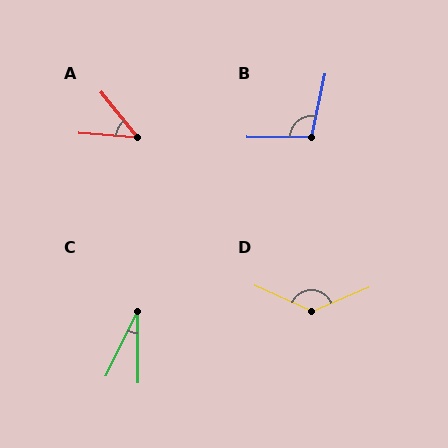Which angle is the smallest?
C, at approximately 27 degrees.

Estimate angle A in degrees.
Approximately 47 degrees.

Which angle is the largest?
D, at approximately 133 degrees.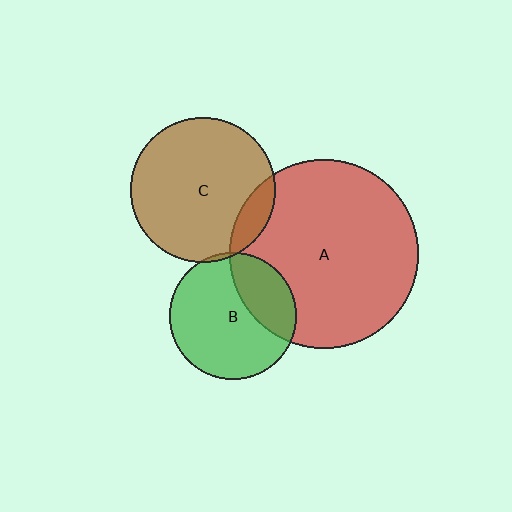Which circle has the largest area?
Circle A (red).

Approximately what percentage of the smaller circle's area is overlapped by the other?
Approximately 10%.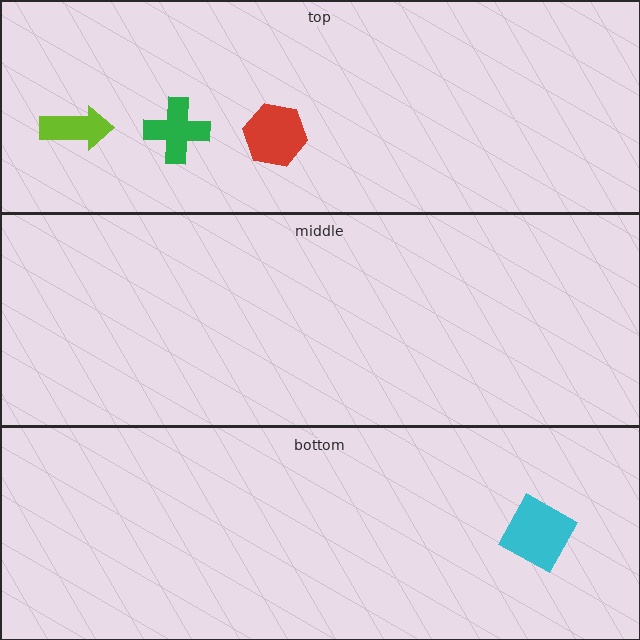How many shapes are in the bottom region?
1.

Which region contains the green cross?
The top region.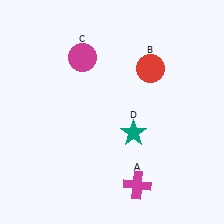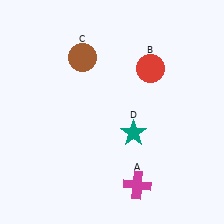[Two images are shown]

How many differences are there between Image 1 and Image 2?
There is 1 difference between the two images.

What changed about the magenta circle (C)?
In Image 1, C is magenta. In Image 2, it changed to brown.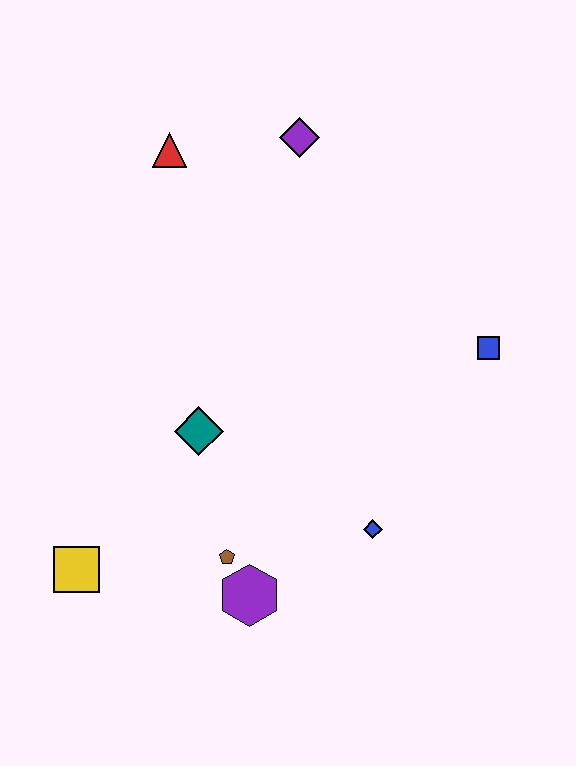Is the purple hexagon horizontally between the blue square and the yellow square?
Yes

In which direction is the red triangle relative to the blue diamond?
The red triangle is above the blue diamond.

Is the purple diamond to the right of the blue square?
No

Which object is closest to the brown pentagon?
The purple hexagon is closest to the brown pentagon.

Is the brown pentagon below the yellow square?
No